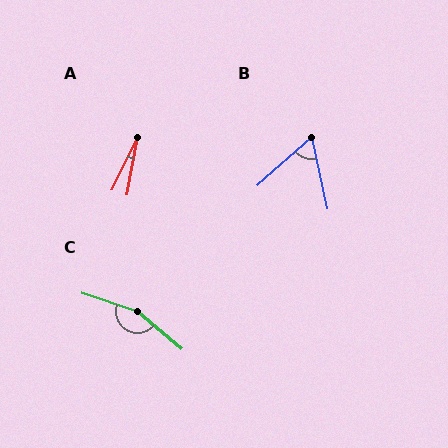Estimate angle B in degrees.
Approximately 60 degrees.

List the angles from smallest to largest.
A (16°), B (60°), C (159°).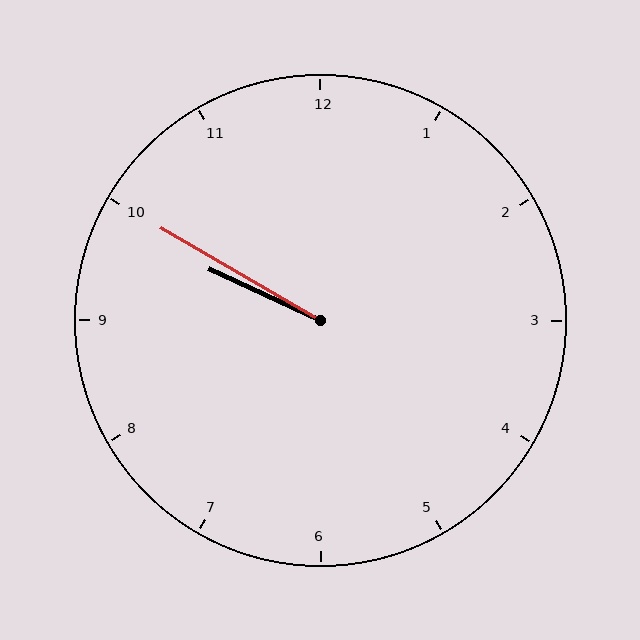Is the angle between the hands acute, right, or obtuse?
It is acute.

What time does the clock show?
9:50.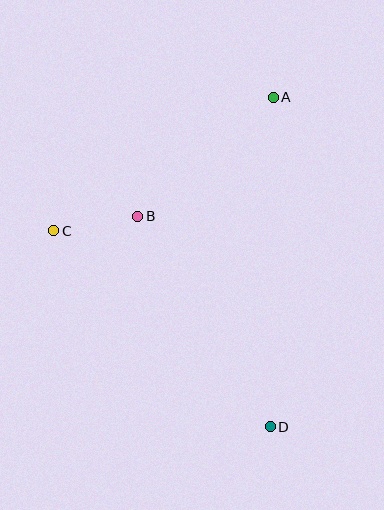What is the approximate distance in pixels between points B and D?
The distance between B and D is approximately 249 pixels.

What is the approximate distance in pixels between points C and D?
The distance between C and D is approximately 292 pixels.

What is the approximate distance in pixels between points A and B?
The distance between A and B is approximately 180 pixels.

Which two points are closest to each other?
Points B and C are closest to each other.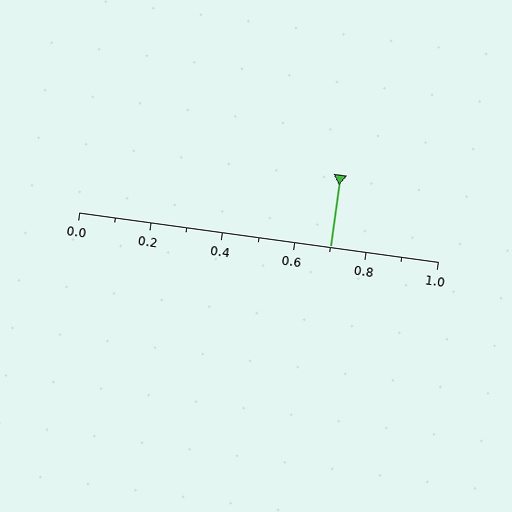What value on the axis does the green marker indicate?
The marker indicates approximately 0.7.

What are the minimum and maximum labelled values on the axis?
The axis runs from 0.0 to 1.0.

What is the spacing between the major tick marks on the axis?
The major ticks are spaced 0.2 apart.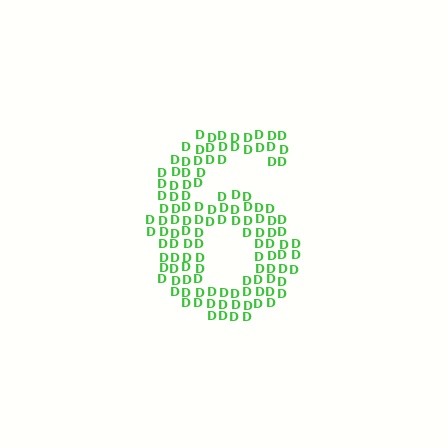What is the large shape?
The large shape is the digit 6.